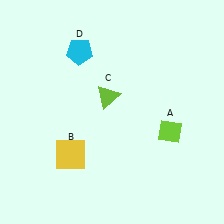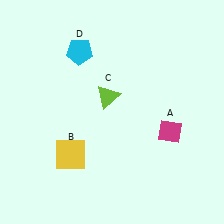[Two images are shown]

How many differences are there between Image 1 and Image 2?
There is 1 difference between the two images.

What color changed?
The diamond (A) changed from lime in Image 1 to magenta in Image 2.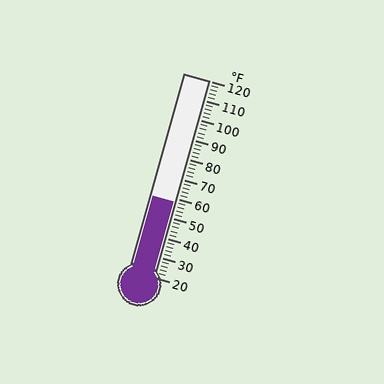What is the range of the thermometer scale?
The thermometer scale ranges from 20°F to 120°F.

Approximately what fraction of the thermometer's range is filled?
The thermometer is filled to approximately 40% of its range.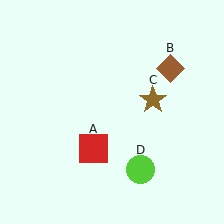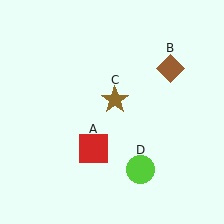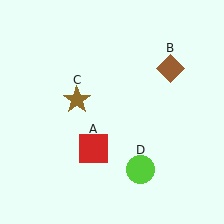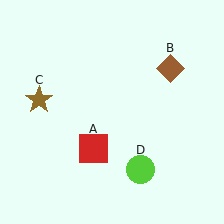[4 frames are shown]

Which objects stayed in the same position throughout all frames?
Red square (object A) and brown diamond (object B) and lime circle (object D) remained stationary.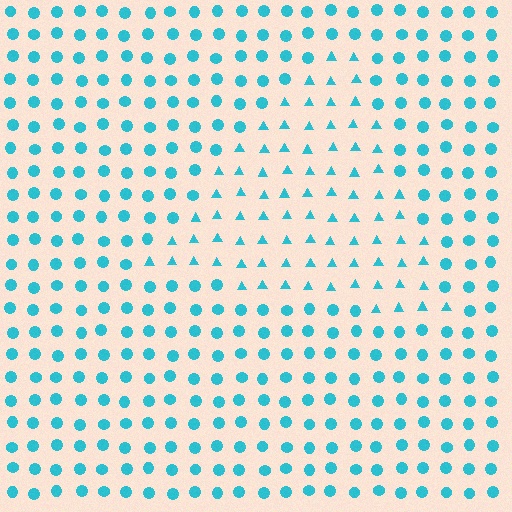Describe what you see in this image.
The image is filled with small cyan elements arranged in a uniform grid. A triangle-shaped region contains triangles, while the surrounding area contains circles. The boundary is defined purely by the change in element shape.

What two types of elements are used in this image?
The image uses triangles inside the triangle region and circles outside it.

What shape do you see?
I see a triangle.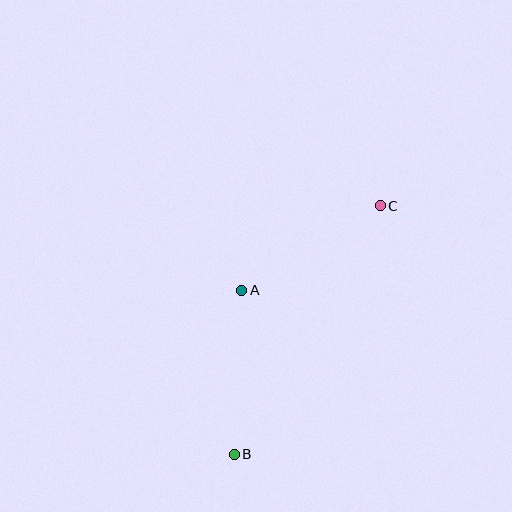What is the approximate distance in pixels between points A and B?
The distance between A and B is approximately 164 pixels.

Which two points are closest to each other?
Points A and C are closest to each other.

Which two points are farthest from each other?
Points B and C are farthest from each other.